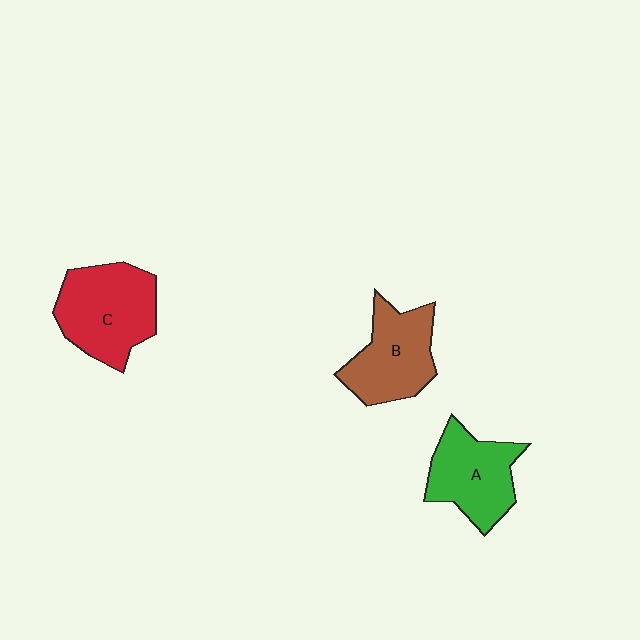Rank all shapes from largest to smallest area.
From largest to smallest: C (red), B (brown), A (green).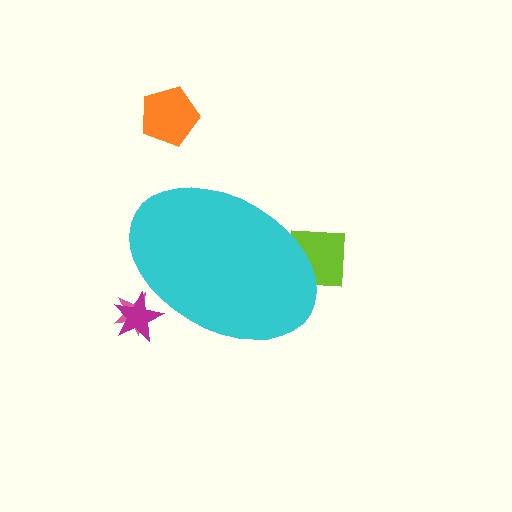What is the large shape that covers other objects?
A cyan ellipse.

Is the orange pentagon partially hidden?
No, the orange pentagon is fully visible.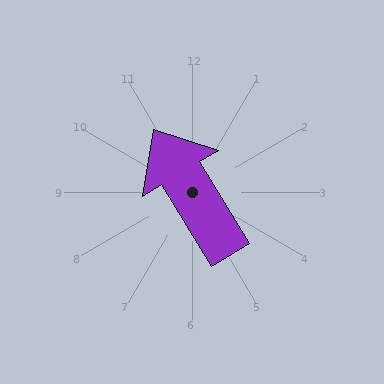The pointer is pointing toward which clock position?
Roughly 11 o'clock.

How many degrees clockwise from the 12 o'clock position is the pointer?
Approximately 329 degrees.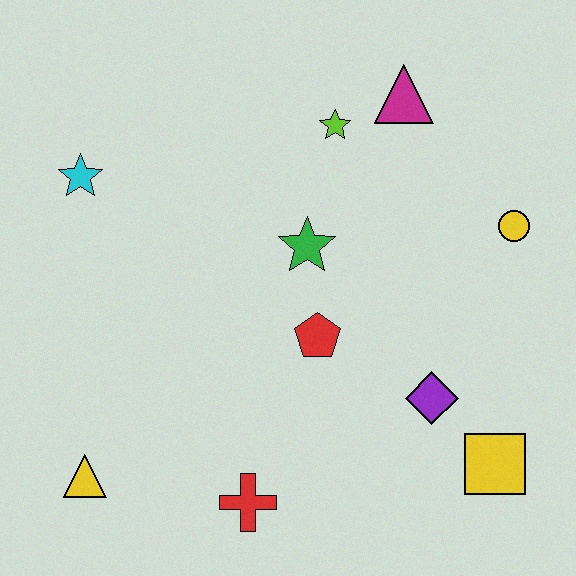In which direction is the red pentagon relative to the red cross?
The red pentagon is above the red cross.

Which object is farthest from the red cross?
The magenta triangle is farthest from the red cross.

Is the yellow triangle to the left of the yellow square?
Yes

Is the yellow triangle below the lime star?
Yes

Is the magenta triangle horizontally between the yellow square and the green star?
Yes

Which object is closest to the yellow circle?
The magenta triangle is closest to the yellow circle.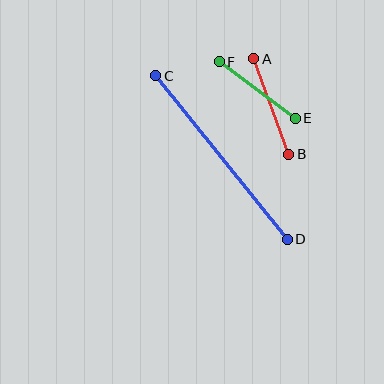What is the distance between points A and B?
The distance is approximately 102 pixels.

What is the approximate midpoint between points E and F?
The midpoint is at approximately (257, 90) pixels.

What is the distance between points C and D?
The distance is approximately 210 pixels.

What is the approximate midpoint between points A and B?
The midpoint is at approximately (271, 106) pixels.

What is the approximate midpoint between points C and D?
The midpoint is at approximately (222, 158) pixels.